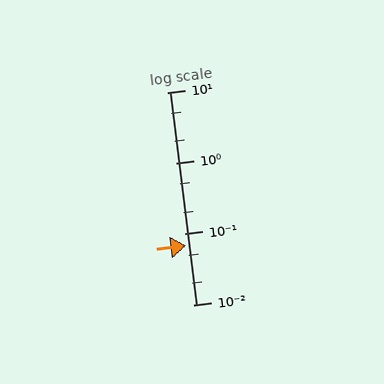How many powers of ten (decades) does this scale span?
The scale spans 3 decades, from 0.01 to 10.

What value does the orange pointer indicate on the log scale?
The pointer indicates approximately 0.069.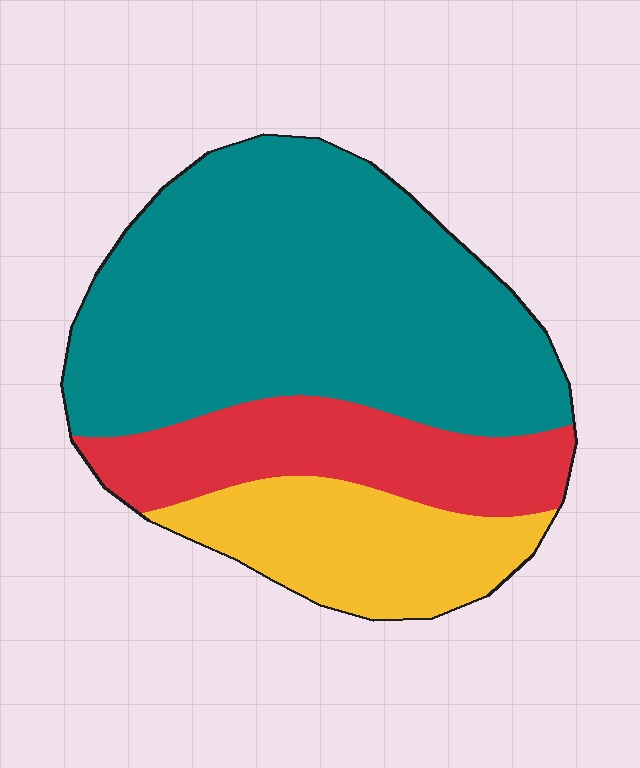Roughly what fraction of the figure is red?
Red covers roughly 20% of the figure.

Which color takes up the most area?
Teal, at roughly 60%.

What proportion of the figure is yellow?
Yellow covers about 20% of the figure.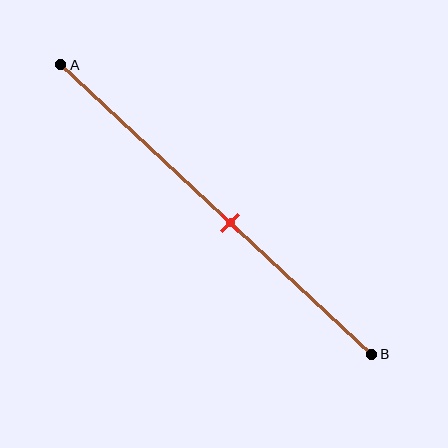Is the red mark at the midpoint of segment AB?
No, the mark is at about 55% from A, not at the 50% midpoint.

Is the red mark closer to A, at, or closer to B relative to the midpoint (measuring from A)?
The red mark is closer to point B than the midpoint of segment AB.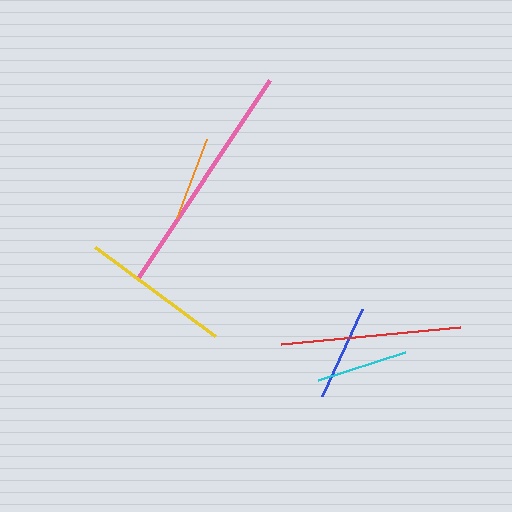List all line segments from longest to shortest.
From longest to shortest: pink, red, yellow, blue, cyan, orange.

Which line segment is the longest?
The pink line is the longest at approximately 237 pixels.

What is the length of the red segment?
The red segment is approximately 180 pixels long.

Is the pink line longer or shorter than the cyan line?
The pink line is longer than the cyan line.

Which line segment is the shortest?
The orange line is the shortest at approximately 85 pixels.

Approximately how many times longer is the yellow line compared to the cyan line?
The yellow line is approximately 1.6 times the length of the cyan line.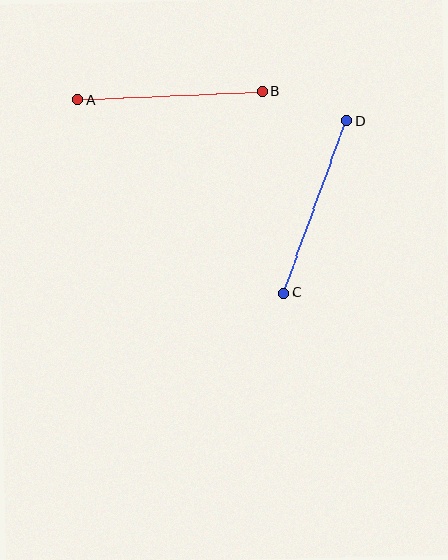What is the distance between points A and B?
The distance is approximately 185 pixels.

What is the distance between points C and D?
The distance is approximately 183 pixels.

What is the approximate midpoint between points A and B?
The midpoint is at approximately (170, 96) pixels.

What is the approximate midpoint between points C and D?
The midpoint is at approximately (315, 207) pixels.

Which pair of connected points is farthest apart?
Points A and B are farthest apart.